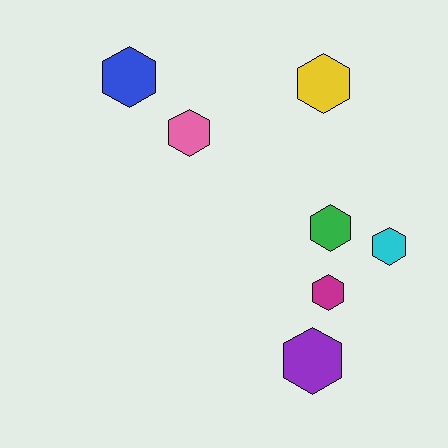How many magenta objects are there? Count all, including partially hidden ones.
There is 1 magenta object.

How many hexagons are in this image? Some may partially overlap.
There are 7 hexagons.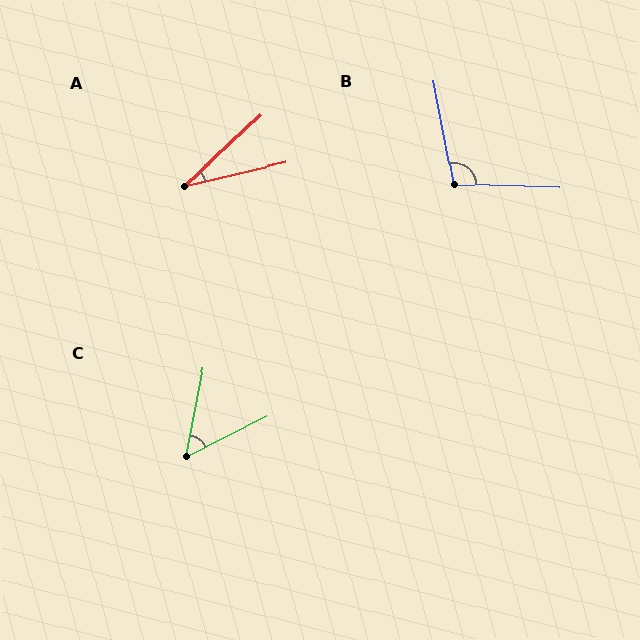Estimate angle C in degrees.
Approximately 52 degrees.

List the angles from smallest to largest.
A (30°), C (52°), B (102°).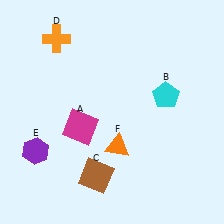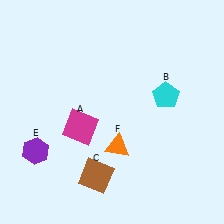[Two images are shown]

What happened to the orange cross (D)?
The orange cross (D) was removed in Image 2. It was in the top-left area of Image 1.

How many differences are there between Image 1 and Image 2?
There is 1 difference between the two images.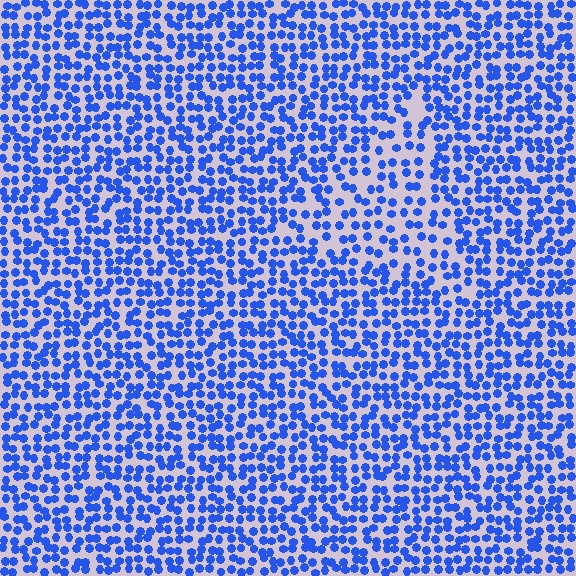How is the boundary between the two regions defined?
The boundary is defined by a change in element density (approximately 1.6x ratio). All elements are the same color, size, and shape.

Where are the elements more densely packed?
The elements are more densely packed outside the triangle boundary.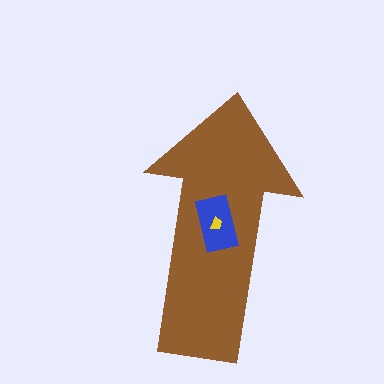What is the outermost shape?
The brown arrow.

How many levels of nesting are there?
3.